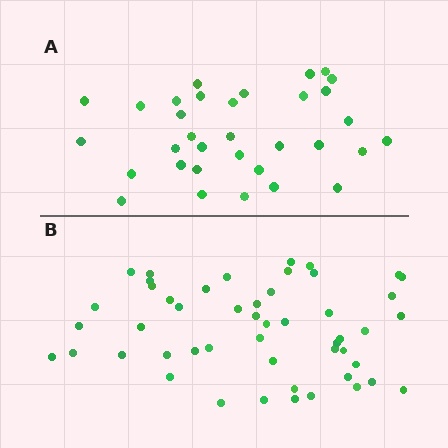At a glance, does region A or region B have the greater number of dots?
Region B (the bottom region) has more dots.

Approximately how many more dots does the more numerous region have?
Region B has approximately 15 more dots than region A.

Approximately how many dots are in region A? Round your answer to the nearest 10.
About 30 dots. (The exact count is 33, which rounds to 30.)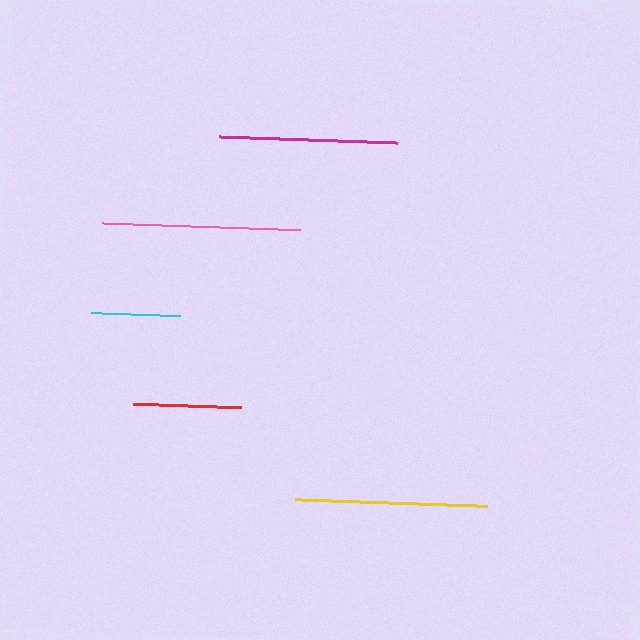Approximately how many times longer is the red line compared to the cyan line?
The red line is approximately 1.2 times the length of the cyan line.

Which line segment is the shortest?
The cyan line is the shortest at approximately 89 pixels.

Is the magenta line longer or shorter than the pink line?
The pink line is longer than the magenta line.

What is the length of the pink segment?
The pink segment is approximately 198 pixels long.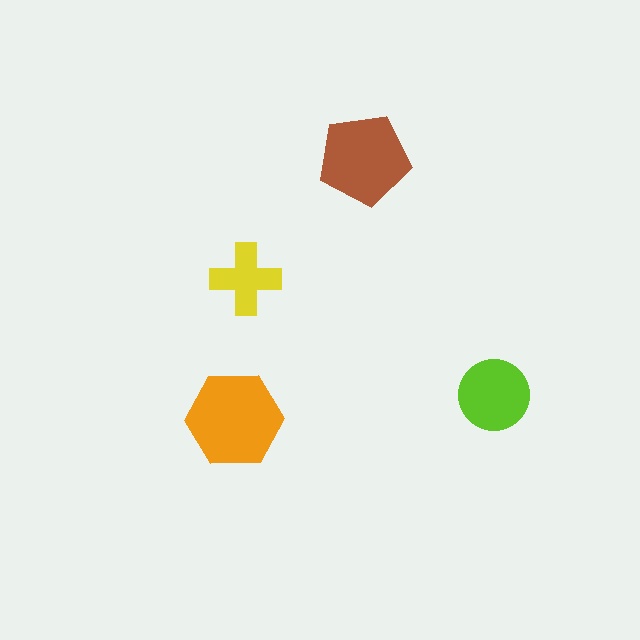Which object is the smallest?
The yellow cross.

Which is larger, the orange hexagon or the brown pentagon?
The orange hexagon.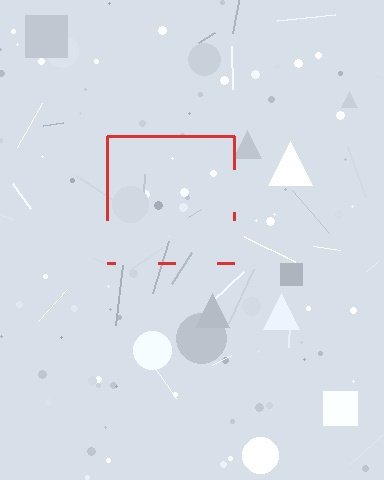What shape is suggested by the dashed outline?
The dashed outline suggests a square.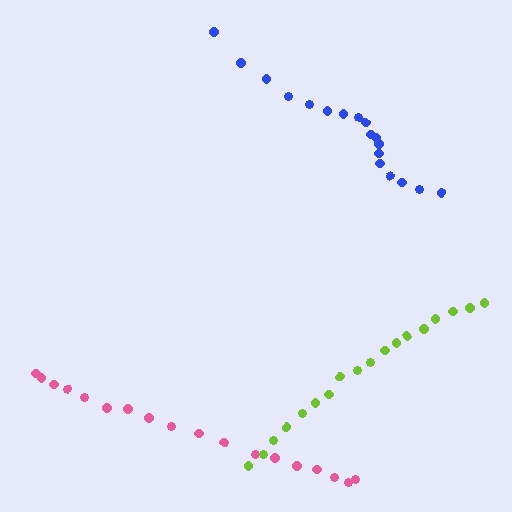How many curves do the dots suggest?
There are 3 distinct paths.